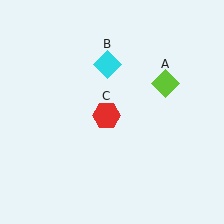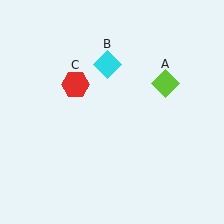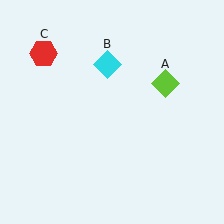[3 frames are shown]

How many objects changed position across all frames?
1 object changed position: red hexagon (object C).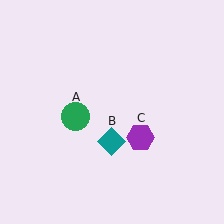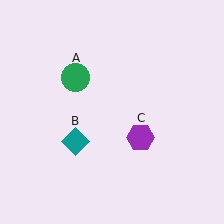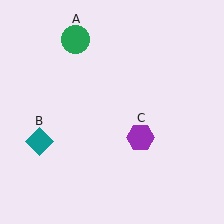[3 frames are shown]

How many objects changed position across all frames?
2 objects changed position: green circle (object A), teal diamond (object B).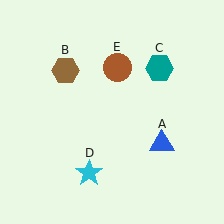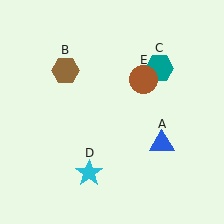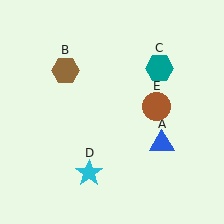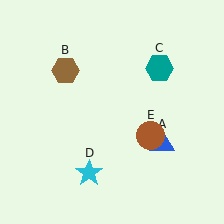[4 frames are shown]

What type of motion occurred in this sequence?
The brown circle (object E) rotated clockwise around the center of the scene.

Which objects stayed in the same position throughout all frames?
Blue triangle (object A) and brown hexagon (object B) and teal hexagon (object C) and cyan star (object D) remained stationary.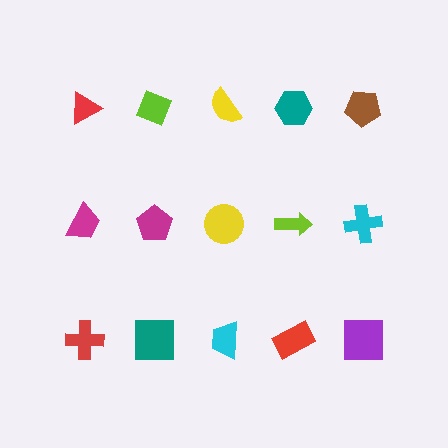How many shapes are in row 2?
5 shapes.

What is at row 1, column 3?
A yellow semicircle.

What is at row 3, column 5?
A purple square.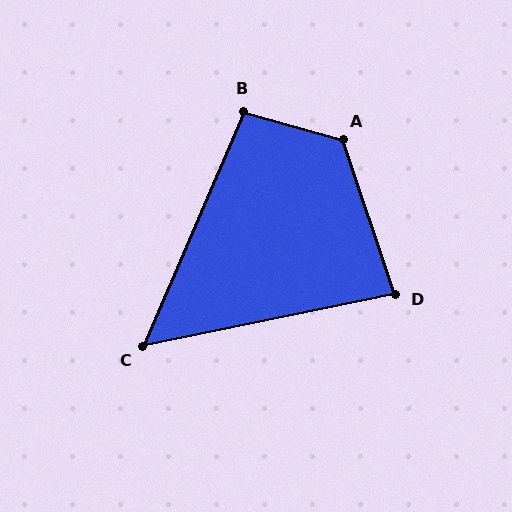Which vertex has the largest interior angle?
A, at approximately 125 degrees.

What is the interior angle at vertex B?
Approximately 97 degrees (obtuse).